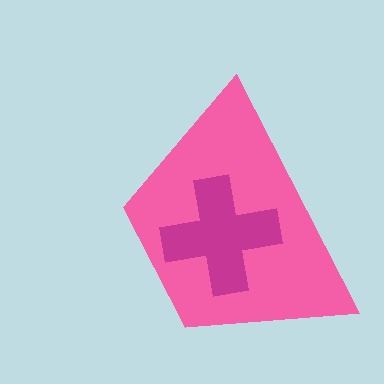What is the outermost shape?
The pink trapezoid.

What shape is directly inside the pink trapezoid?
The magenta cross.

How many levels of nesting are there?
2.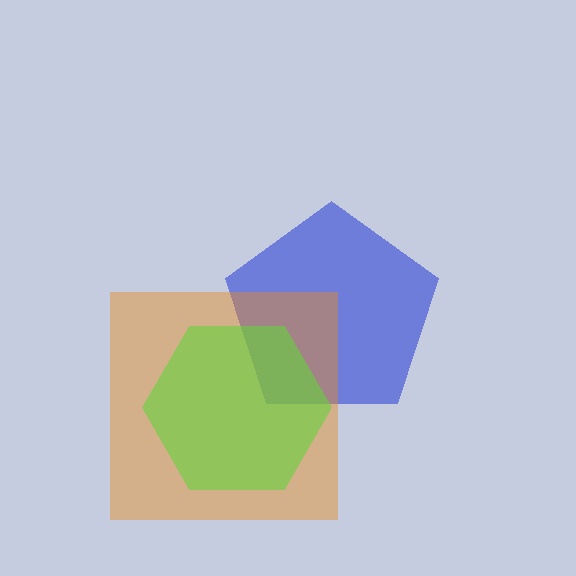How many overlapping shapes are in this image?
There are 3 overlapping shapes in the image.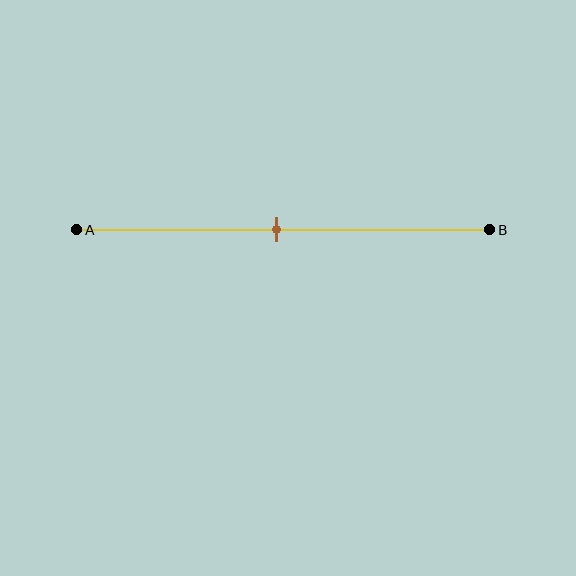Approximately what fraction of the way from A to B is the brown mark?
The brown mark is approximately 50% of the way from A to B.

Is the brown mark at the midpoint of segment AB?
Yes, the mark is approximately at the midpoint.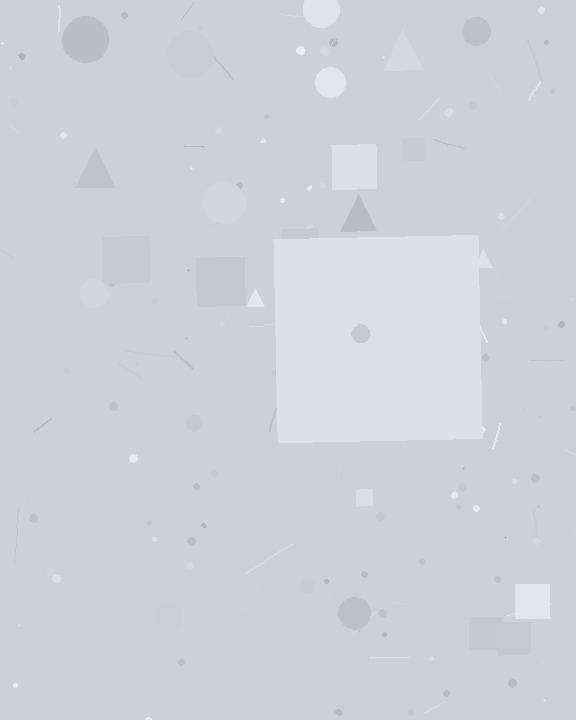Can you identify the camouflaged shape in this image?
The camouflaged shape is a square.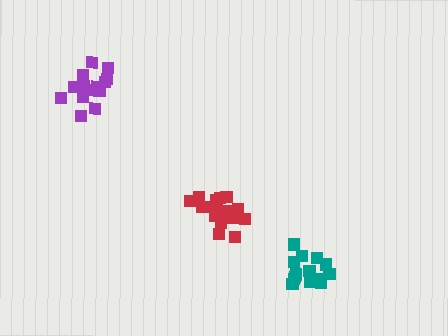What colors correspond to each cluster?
The clusters are colored: teal, red, purple.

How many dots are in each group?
Group 1: 14 dots, Group 2: 17 dots, Group 3: 15 dots (46 total).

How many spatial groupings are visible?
There are 3 spatial groupings.